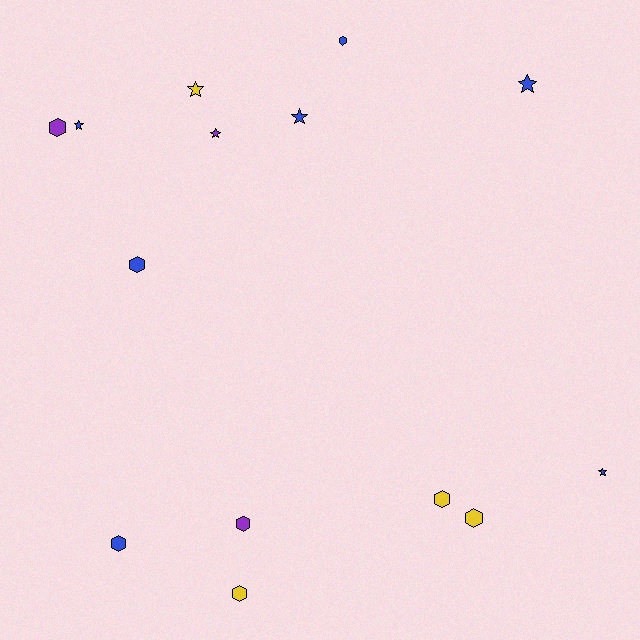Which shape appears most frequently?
Hexagon, with 8 objects.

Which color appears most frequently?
Blue, with 7 objects.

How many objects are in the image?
There are 14 objects.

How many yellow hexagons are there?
There are 3 yellow hexagons.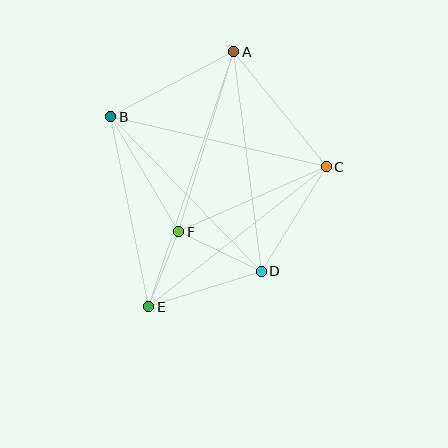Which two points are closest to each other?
Points E and F are closest to each other.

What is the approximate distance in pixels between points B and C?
The distance between B and C is approximately 221 pixels.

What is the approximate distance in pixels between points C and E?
The distance between C and E is approximately 226 pixels.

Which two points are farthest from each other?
Points A and E are farthest from each other.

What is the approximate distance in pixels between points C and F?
The distance between C and F is approximately 161 pixels.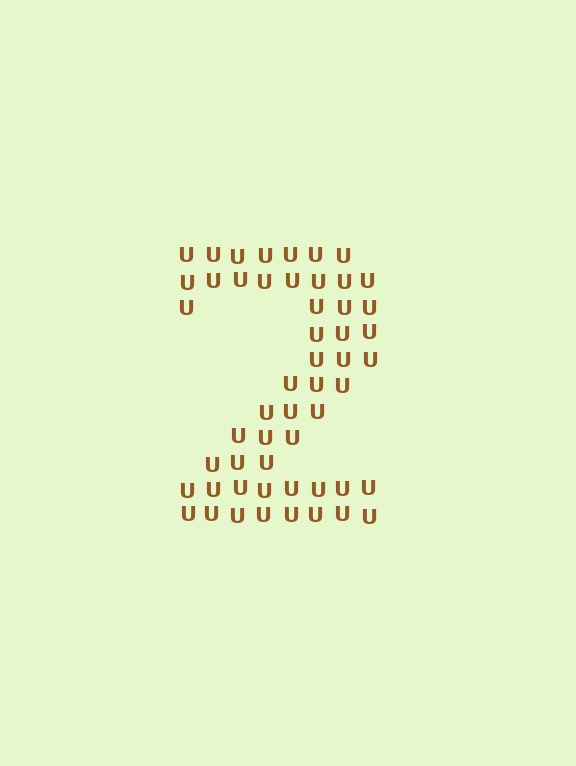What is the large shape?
The large shape is the digit 2.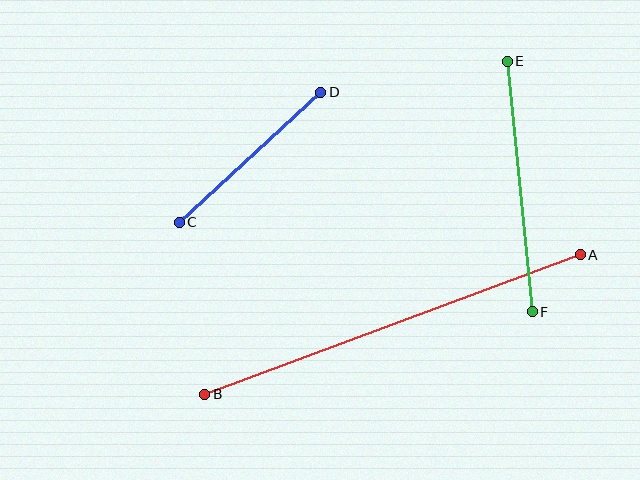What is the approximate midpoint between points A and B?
The midpoint is at approximately (393, 324) pixels.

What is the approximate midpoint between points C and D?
The midpoint is at approximately (250, 157) pixels.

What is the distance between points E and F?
The distance is approximately 252 pixels.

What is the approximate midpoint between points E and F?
The midpoint is at approximately (520, 186) pixels.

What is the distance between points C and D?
The distance is approximately 192 pixels.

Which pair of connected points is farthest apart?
Points A and B are farthest apart.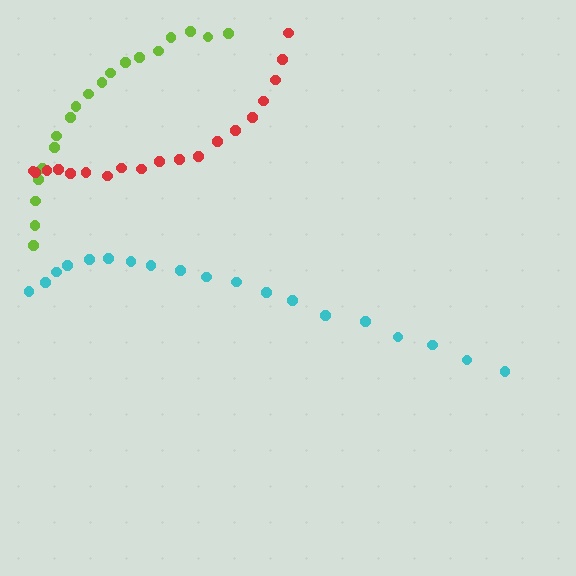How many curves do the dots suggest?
There are 3 distinct paths.